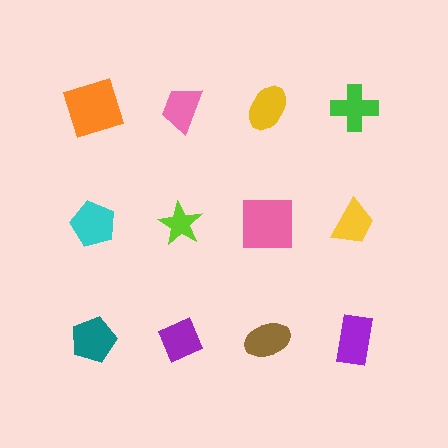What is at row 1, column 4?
A green cross.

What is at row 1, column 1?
An orange square.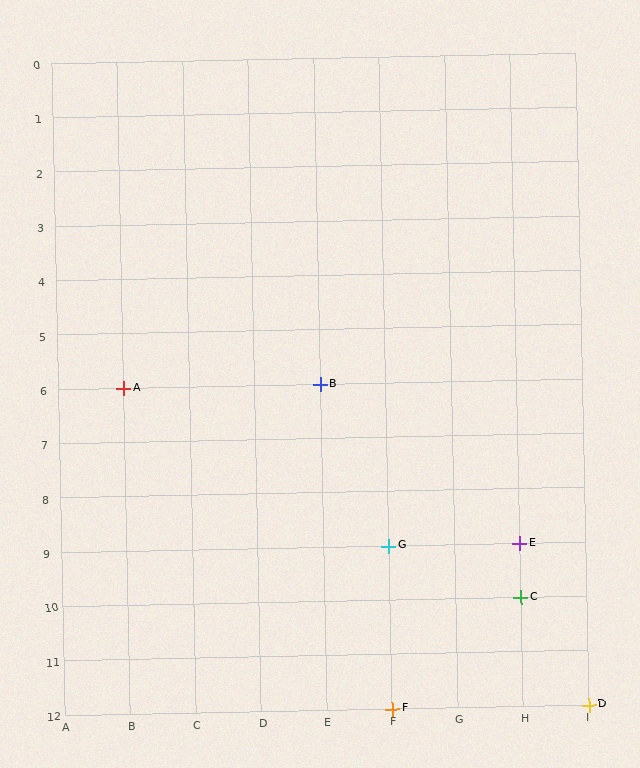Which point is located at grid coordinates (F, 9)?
Point G is at (F, 9).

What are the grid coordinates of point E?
Point E is at grid coordinates (H, 9).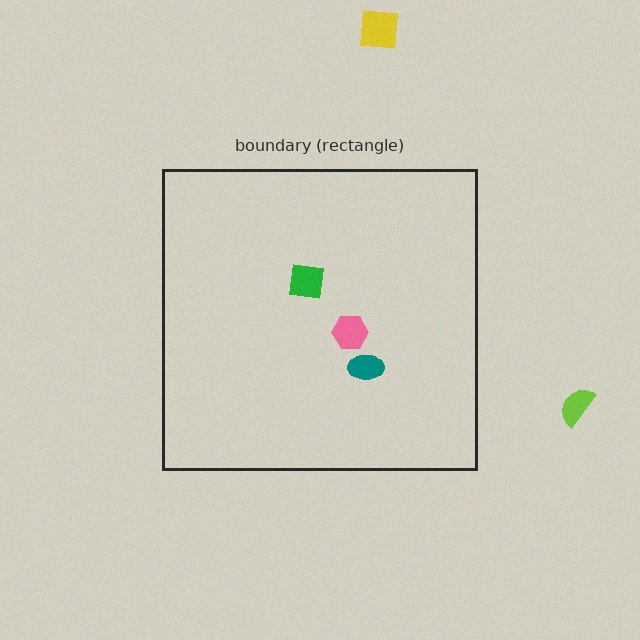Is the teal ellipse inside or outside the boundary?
Inside.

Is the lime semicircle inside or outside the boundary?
Outside.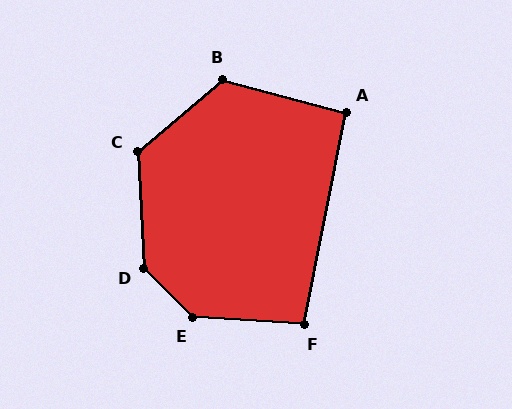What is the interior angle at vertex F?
Approximately 98 degrees (obtuse).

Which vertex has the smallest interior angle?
A, at approximately 93 degrees.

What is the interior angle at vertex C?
Approximately 128 degrees (obtuse).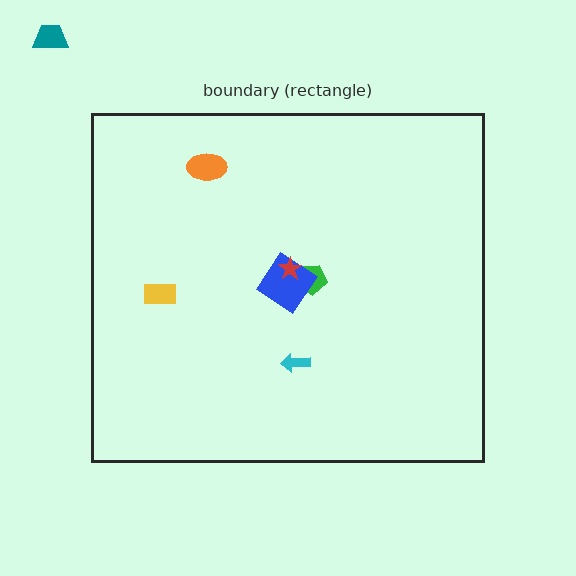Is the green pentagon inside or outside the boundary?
Inside.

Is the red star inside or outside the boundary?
Inside.